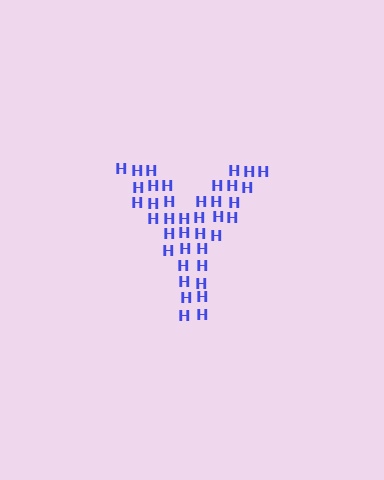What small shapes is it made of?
It is made of small letter H's.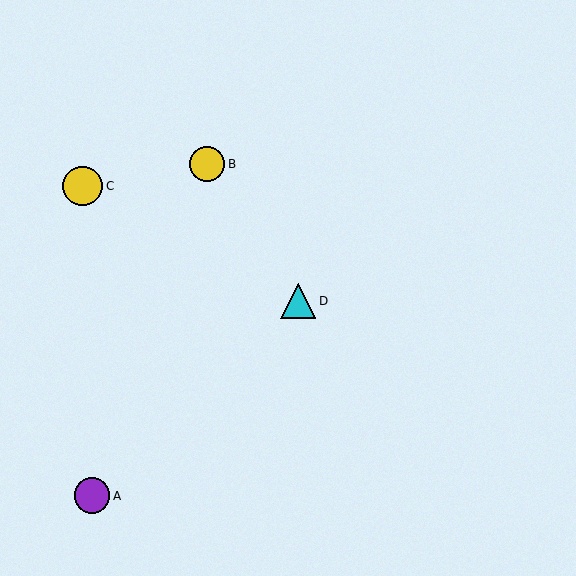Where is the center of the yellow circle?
The center of the yellow circle is at (207, 164).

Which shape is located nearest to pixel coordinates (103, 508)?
The purple circle (labeled A) at (92, 496) is nearest to that location.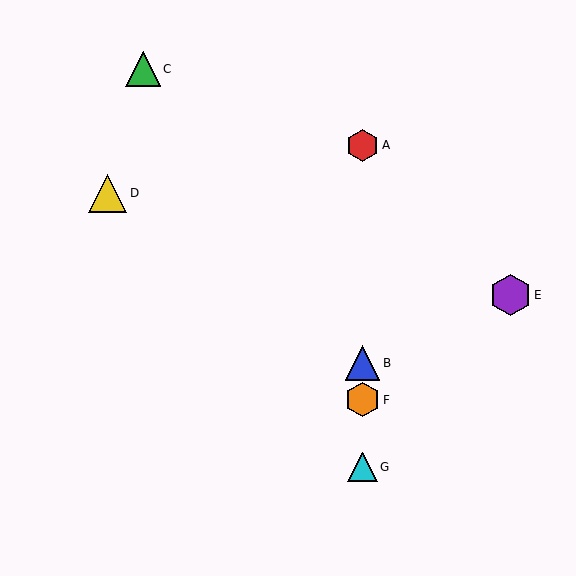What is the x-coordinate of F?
Object F is at x≈363.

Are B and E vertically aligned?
No, B is at x≈363 and E is at x≈510.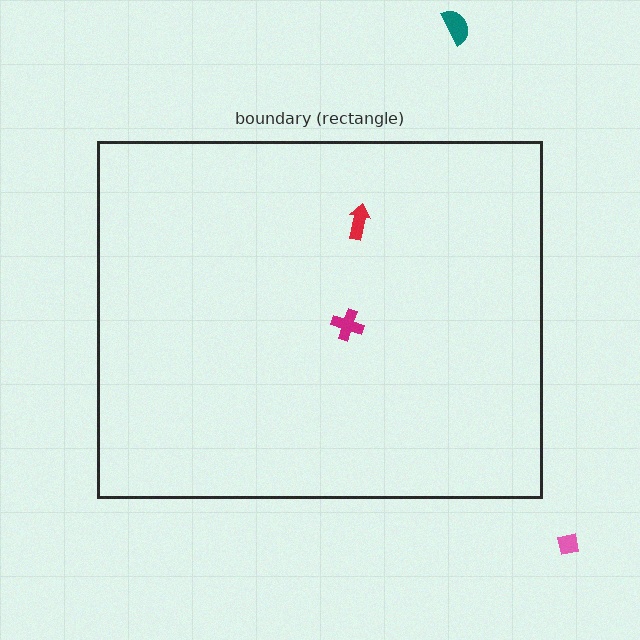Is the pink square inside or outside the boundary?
Outside.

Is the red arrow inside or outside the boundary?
Inside.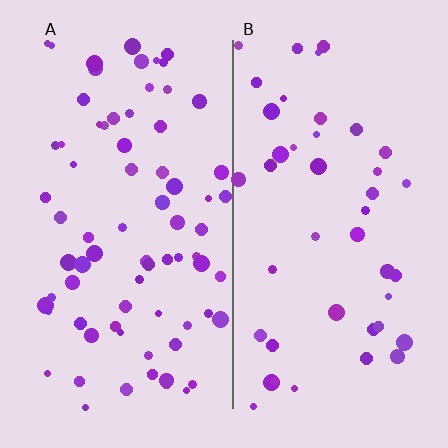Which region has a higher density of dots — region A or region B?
A (the left).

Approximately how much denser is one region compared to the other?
Approximately 1.7× — region A over region B.